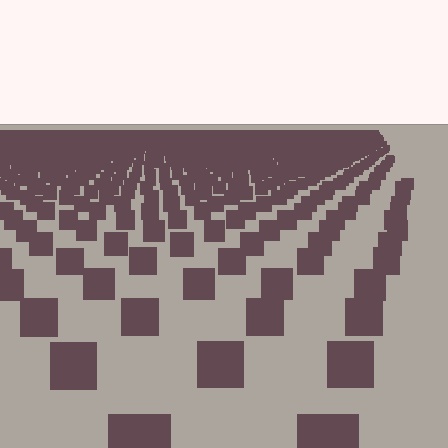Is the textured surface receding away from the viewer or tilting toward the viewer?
The surface is receding away from the viewer. Texture elements get smaller and denser toward the top.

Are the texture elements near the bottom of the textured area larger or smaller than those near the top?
Larger. Near the bottom, elements are closer to the viewer and appear at a bigger on-screen size.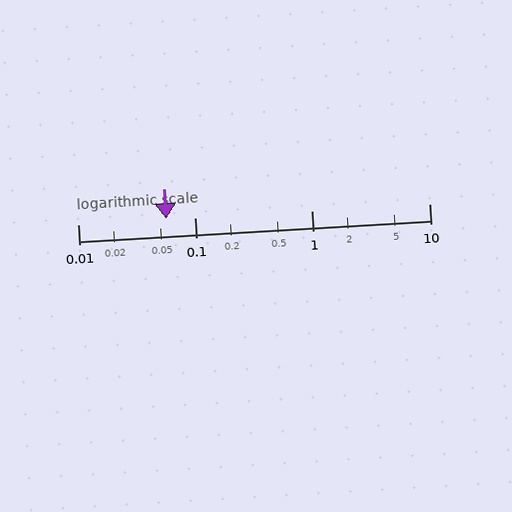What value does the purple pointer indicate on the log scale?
The pointer indicates approximately 0.057.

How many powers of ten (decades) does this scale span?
The scale spans 3 decades, from 0.01 to 10.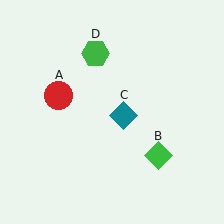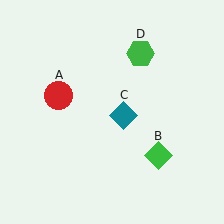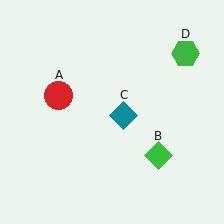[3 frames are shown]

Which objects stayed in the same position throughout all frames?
Red circle (object A) and green diamond (object B) and teal diamond (object C) remained stationary.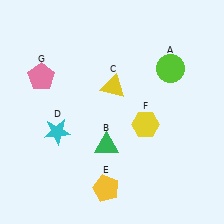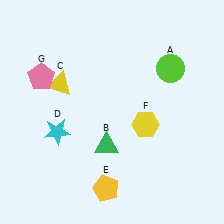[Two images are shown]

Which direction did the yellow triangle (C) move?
The yellow triangle (C) moved left.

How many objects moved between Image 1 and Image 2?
1 object moved between the two images.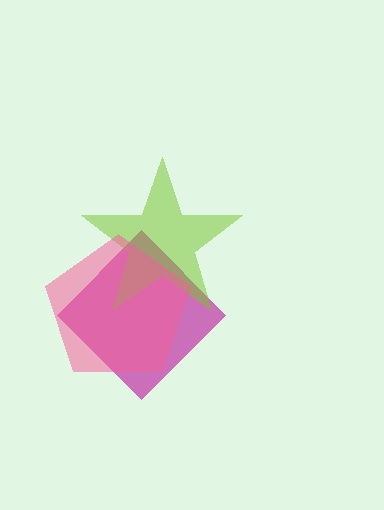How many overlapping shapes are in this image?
There are 3 overlapping shapes in the image.